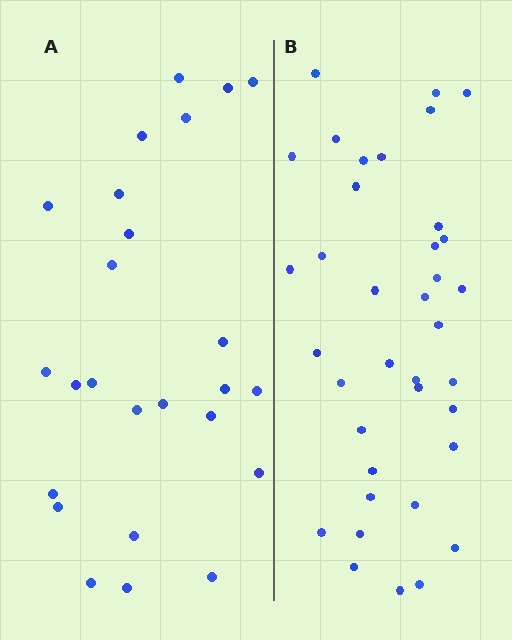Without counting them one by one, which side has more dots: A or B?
Region B (the right region) has more dots.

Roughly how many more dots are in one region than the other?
Region B has roughly 12 or so more dots than region A.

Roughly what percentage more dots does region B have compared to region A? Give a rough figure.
About 50% more.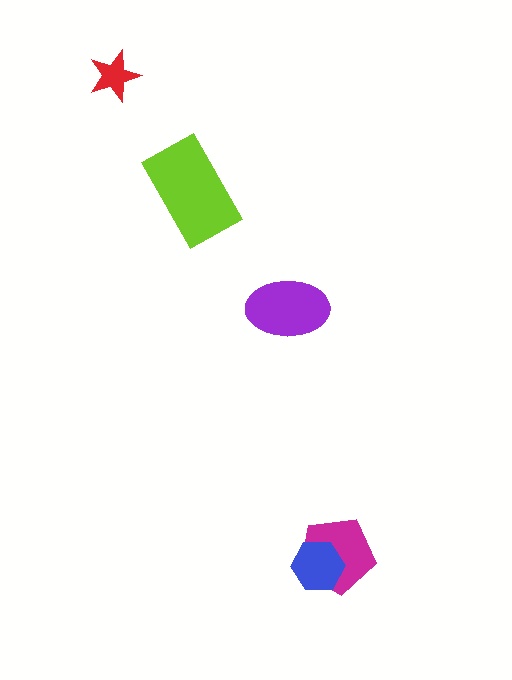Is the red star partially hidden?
No, no other shape covers it.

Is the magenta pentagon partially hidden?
Yes, it is partially covered by another shape.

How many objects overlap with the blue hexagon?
1 object overlaps with the blue hexagon.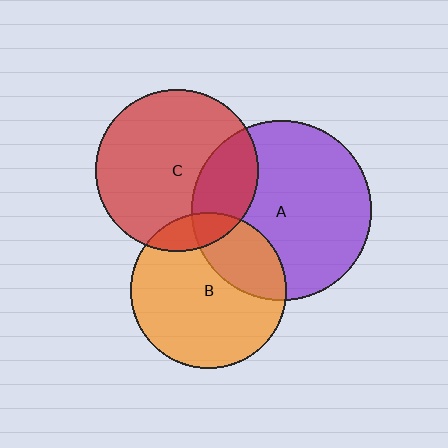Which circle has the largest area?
Circle A (purple).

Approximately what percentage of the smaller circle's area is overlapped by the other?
Approximately 30%.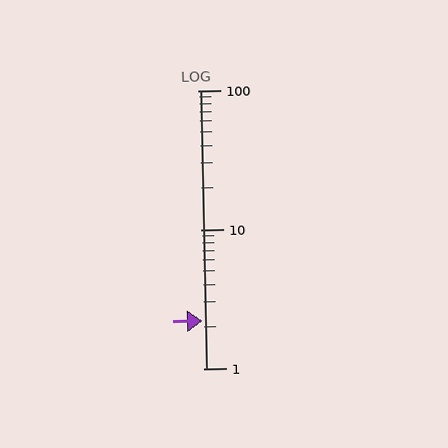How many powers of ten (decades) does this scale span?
The scale spans 2 decades, from 1 to 100.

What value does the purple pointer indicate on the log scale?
The pointer indicates approximately 2.2.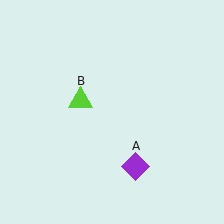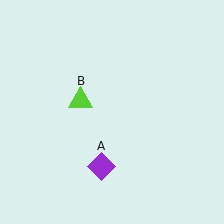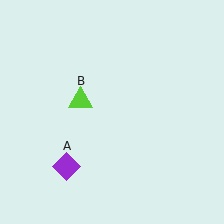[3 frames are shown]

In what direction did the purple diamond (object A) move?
The purple diamond (object A) moved left.